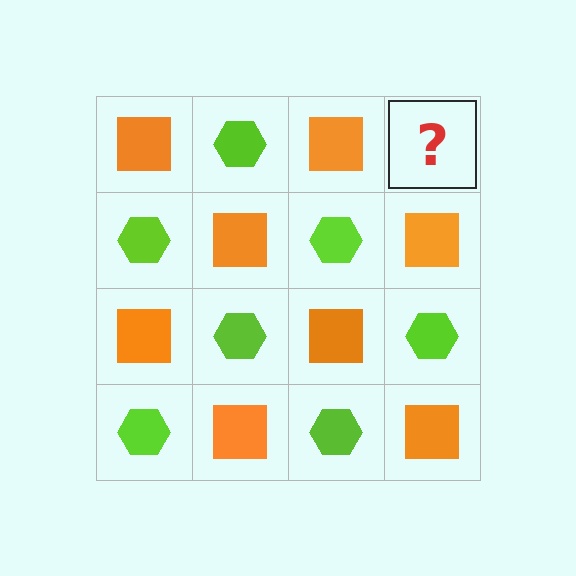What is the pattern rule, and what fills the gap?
The rule is that it alternates orange square and lime hexagon in a checkerboard pattern. The gap should be filled with a lime hexagon.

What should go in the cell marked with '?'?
The missing cell should contain a lime hexagon.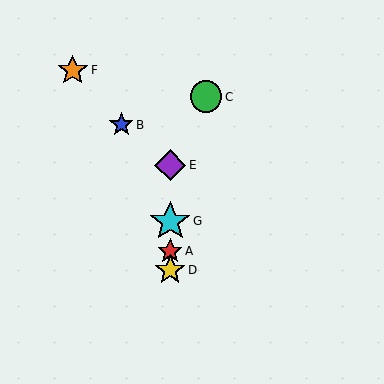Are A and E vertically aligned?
Yes, both are at x≈170.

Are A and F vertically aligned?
No, A is at x≈170 and F is at x≈73.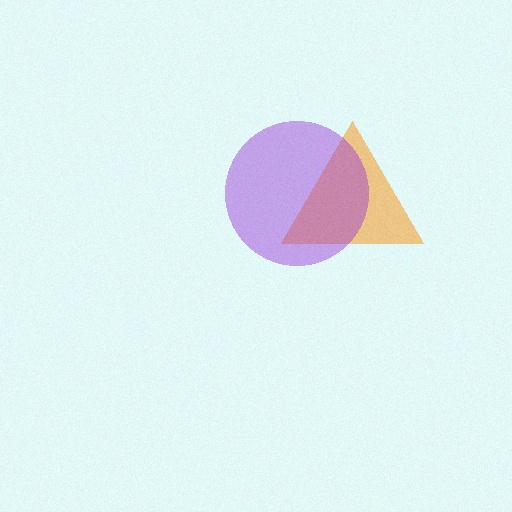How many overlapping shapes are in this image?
There are 2 overlapping shapes in the image.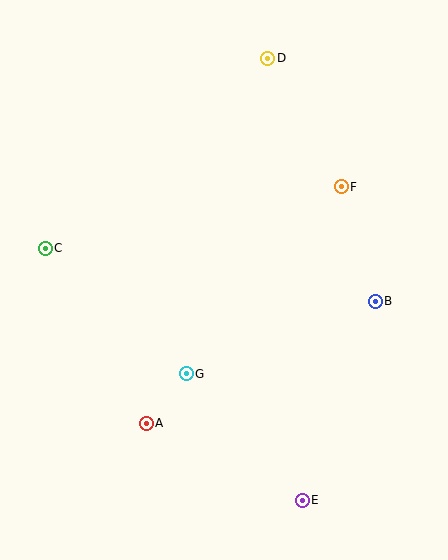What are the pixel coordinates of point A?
Point A is at (146, 423).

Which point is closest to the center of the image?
Point G at (186, 374) is closest to the center.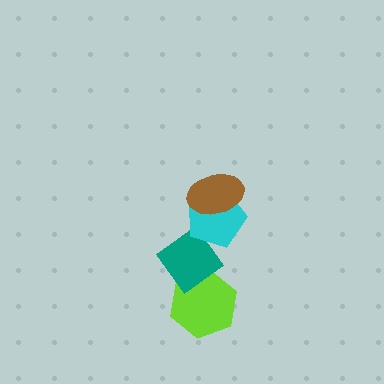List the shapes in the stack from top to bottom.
From top to bottom: the brown ellipse, the cyan pentagon, the teal diamond, the lime hexagon.